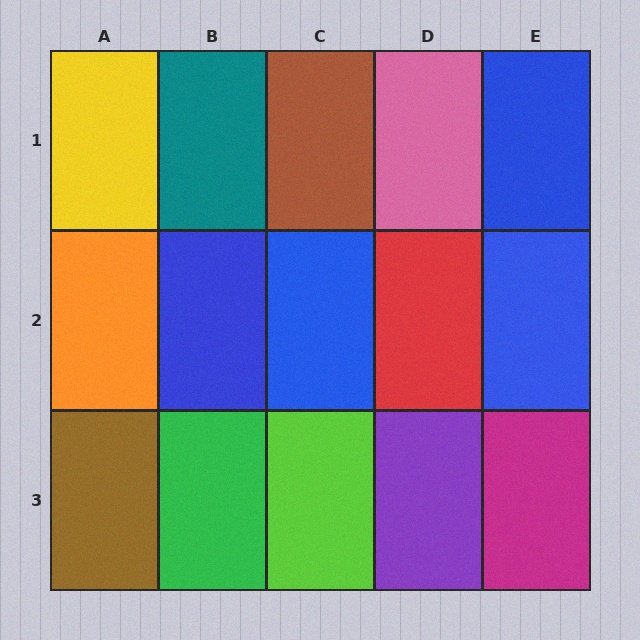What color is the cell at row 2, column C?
Blue.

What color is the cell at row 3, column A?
Brown.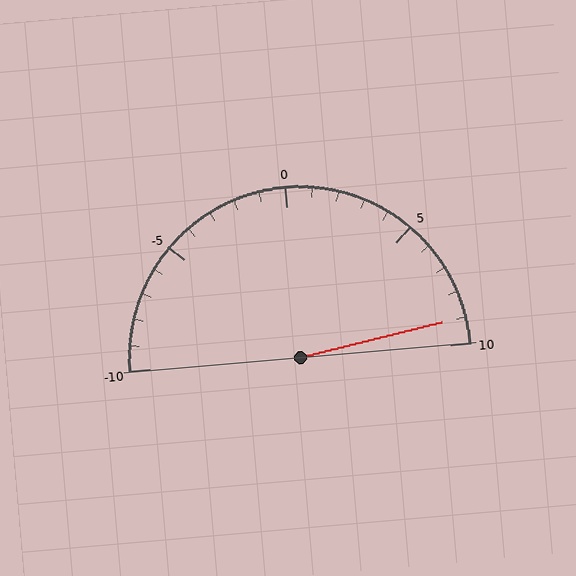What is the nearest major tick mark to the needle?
The nearest major tick mark is 10.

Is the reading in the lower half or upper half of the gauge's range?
The reading is in the upper half of the range (-10 to 10).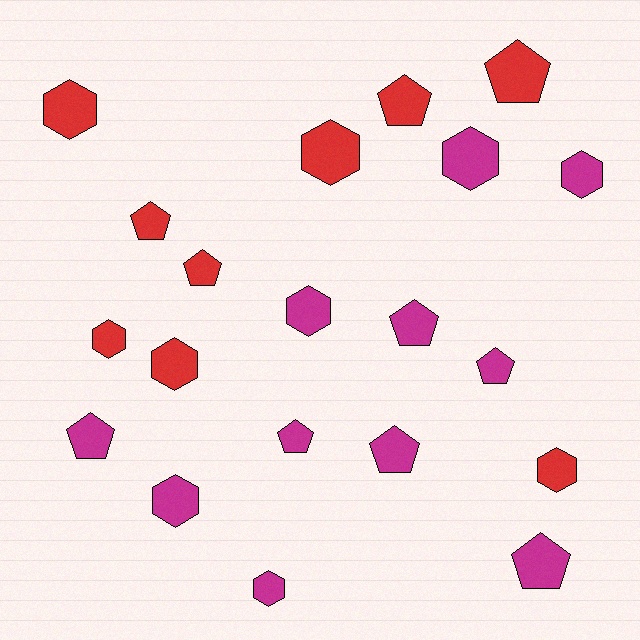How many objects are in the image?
There are 20 objects.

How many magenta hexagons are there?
There are 5 magenta hexagons.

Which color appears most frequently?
Magenta, with 11 objects.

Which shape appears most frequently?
Hexagon, with 10 objects.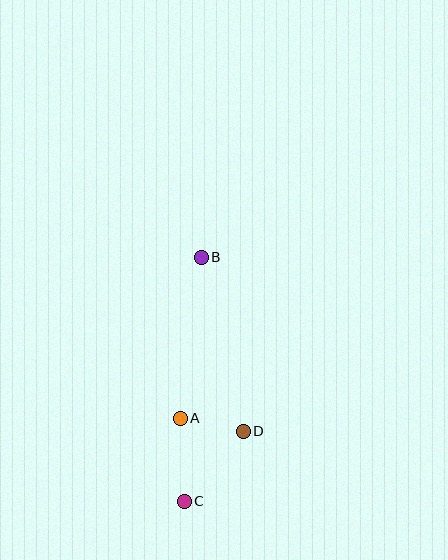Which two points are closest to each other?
Points A and D are closest to each other.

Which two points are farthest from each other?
Points B and C are farthest from each other.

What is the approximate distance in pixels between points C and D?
The distance between C and D is approximately 92 pixels.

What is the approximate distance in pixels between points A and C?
The distance between A and C is approximately 83 pixels.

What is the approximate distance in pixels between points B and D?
The distance between B and D is approximately 179 pixels.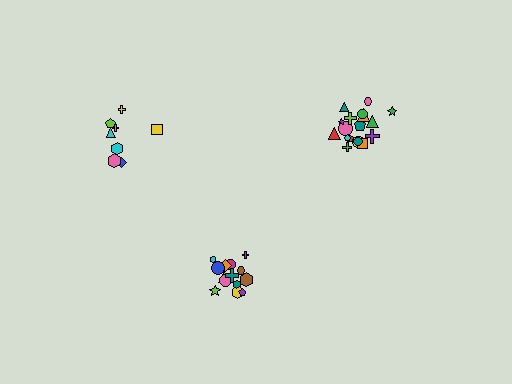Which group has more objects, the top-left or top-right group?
The top-right group.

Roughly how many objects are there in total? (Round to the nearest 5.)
Roughly 40 objects in total.